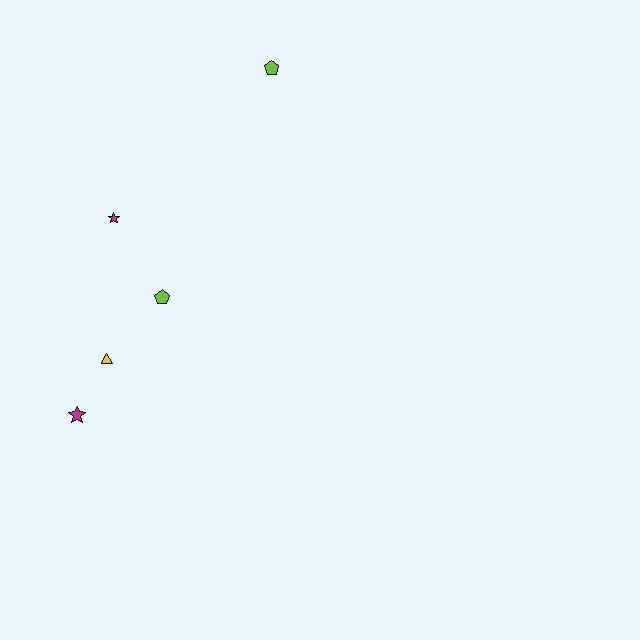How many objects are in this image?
There are 5 objects.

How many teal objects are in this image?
There are no teal objects.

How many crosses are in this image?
There are no crosses.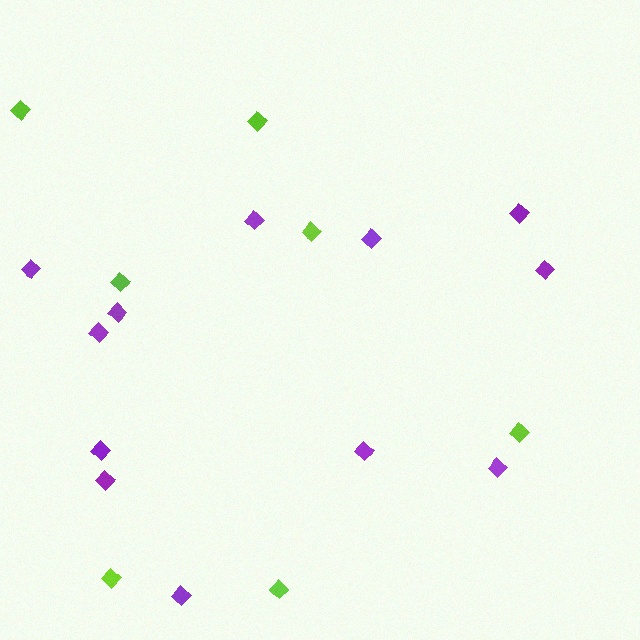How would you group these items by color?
There are 2 groups: one group of purple diamonds (12) and one group of lime diamonds (7).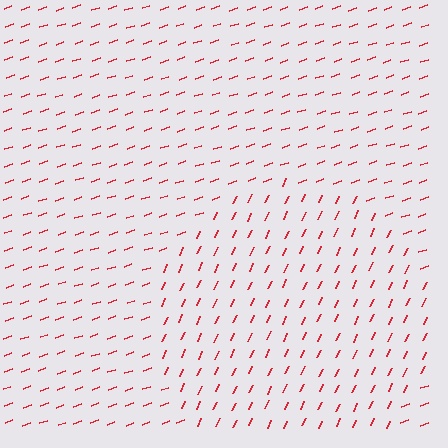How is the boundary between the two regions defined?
The boundary is defined purely by a change in line orientation (approximately 45 degrees difference). All lines are the same color and thickness.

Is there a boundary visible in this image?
Yes, there is a texture boundary formed by a change in line orientation.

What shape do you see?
I see a circle.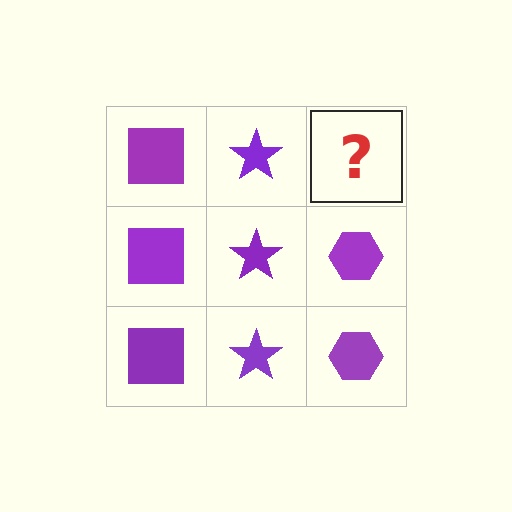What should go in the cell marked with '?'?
The missing cell should contain a purple hexagon.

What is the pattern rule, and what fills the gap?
The rule is that each column has a consistent shape. The gap should be filled with a purple hexagon.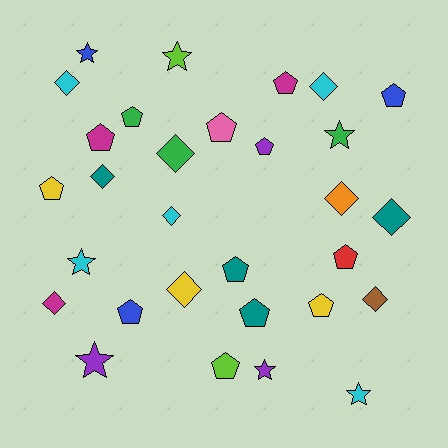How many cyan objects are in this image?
There are 5 cyan objects.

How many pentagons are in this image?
There are 13 pentagons.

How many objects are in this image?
There are 30 objects.